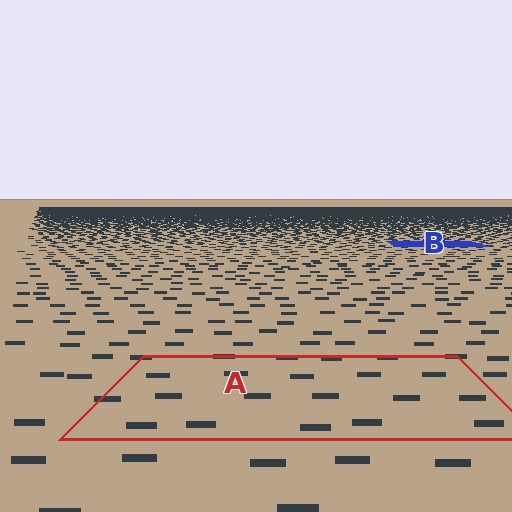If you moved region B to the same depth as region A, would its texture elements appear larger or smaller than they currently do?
They would appear larger. At a closer depth, the same texture elements are projected at a bigger on-screen size.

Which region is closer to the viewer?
Region A is closer. The texture elements there are larger and more spread out.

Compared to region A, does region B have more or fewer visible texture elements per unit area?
Region B has more texture elements per unit area — they are packed more densely because it is farther away.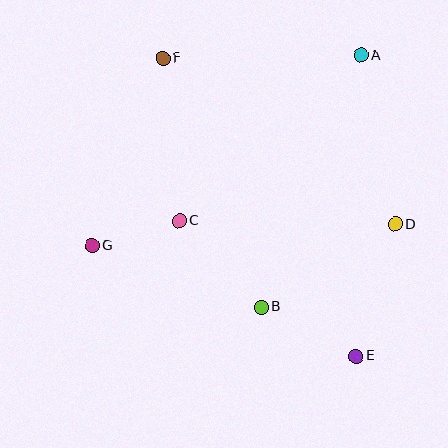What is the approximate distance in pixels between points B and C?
The distance between B and C is approximately 119 pixels.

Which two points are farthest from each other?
Points E and F are farthest from each other.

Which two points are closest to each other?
Points C and G are closest to each other.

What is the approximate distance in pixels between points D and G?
The distance between D and G is approximately 304 pixels.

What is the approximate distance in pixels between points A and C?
The distance between A and C is approximately 246 pixels.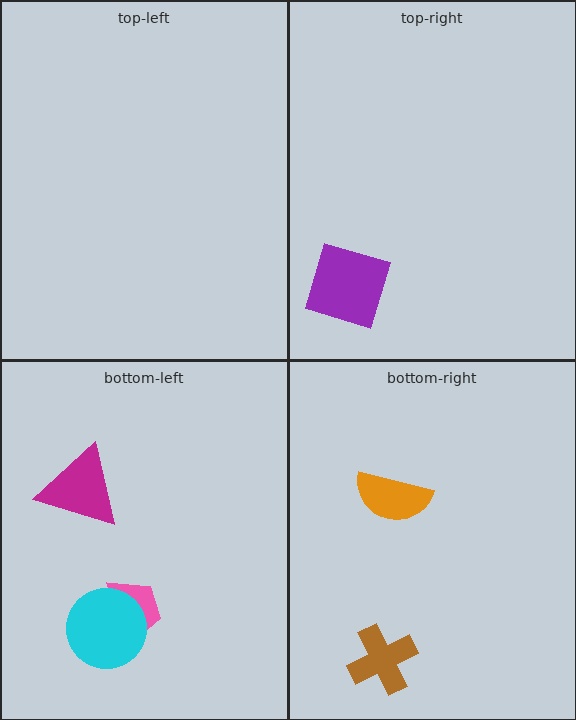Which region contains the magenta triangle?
The bottom-left region.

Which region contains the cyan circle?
The bottom-left region.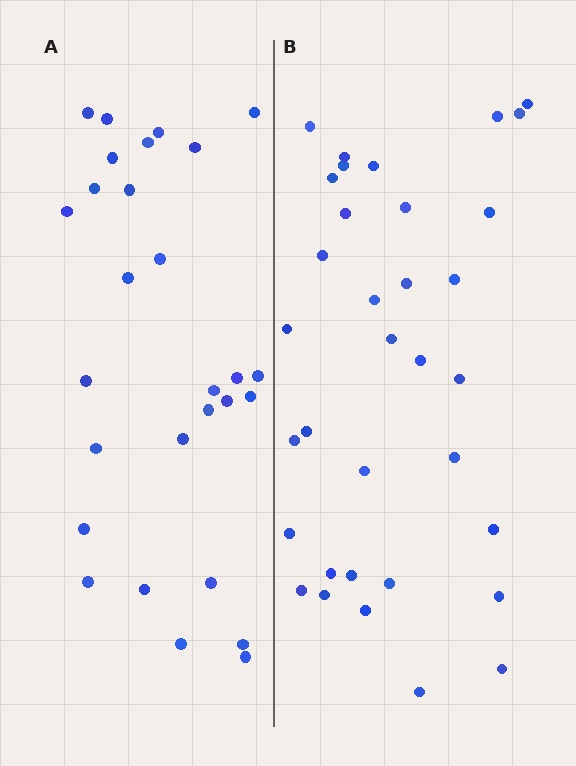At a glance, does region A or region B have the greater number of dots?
Region B (the right region) has more dots.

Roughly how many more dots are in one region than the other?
Region B has about 6 more dots than region A.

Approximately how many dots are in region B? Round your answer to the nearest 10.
About 30 dots. (The exact count is 34, which rounds to 30.)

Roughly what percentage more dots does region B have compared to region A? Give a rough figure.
About 20% more.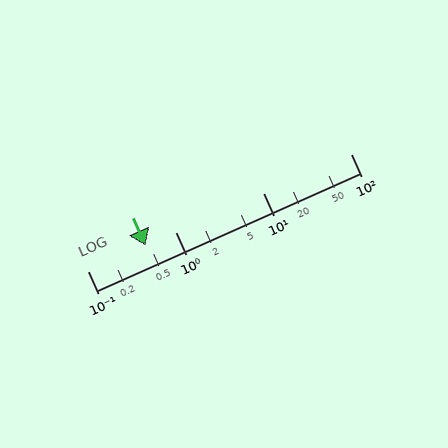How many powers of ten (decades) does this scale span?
The scale spans 3 decades, from 0.1 to 100.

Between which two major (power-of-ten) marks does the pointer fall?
The pointer is between 0.1 and 1.